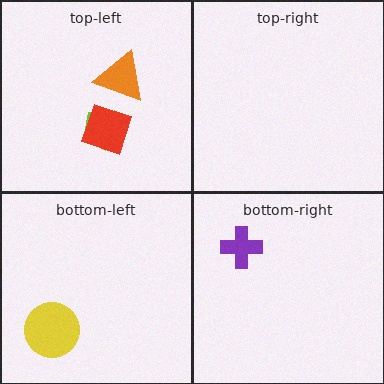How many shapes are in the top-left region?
3.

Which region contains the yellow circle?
The bottom-left region.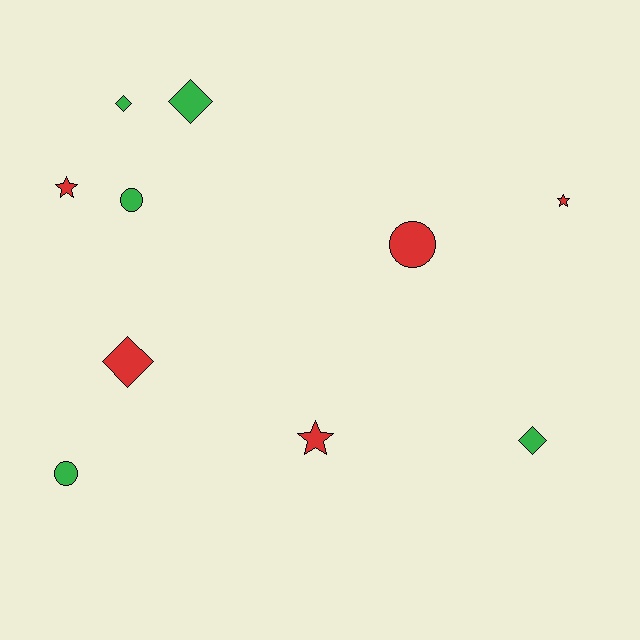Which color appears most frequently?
Red, with 5 objects.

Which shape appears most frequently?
Diamond, with 4 objects.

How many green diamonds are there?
There are 3 green diamonds.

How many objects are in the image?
There are 10 objects.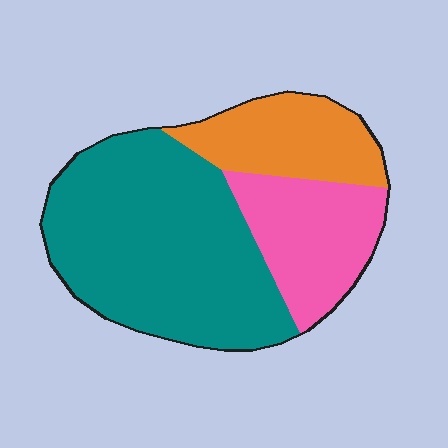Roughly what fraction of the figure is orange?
Orange takes up about one fifth (1/5) of the figure.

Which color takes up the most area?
Teal, at roughly 55%.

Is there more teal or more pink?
Teal.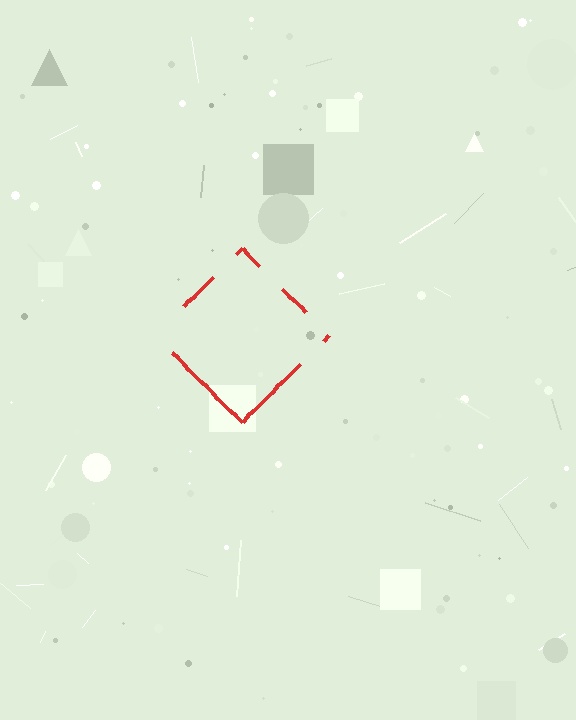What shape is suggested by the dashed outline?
The dashed outline suggests a diamond.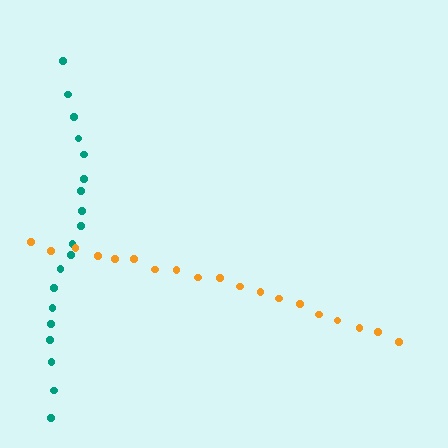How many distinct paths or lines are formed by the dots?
There are 2 distinct paths.